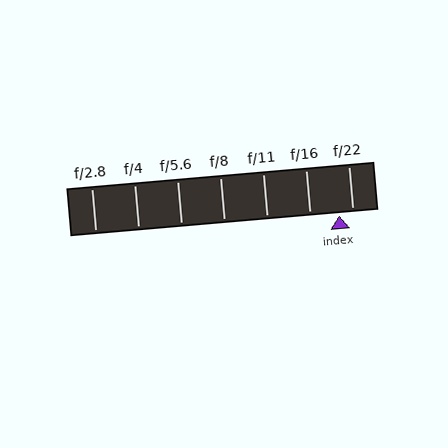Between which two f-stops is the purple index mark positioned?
The index mark is between f/16 and f/22.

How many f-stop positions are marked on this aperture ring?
There are 7 f-stop positions marked.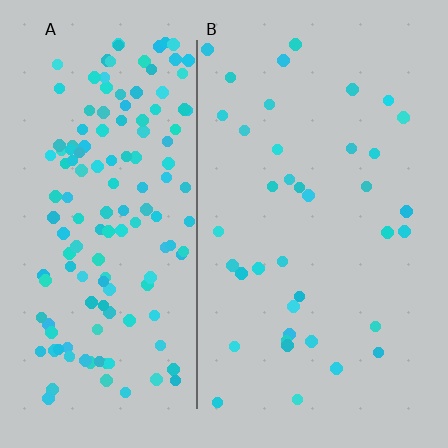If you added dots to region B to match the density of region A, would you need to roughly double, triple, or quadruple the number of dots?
Approximately quadruple.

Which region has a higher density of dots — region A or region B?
A (the left).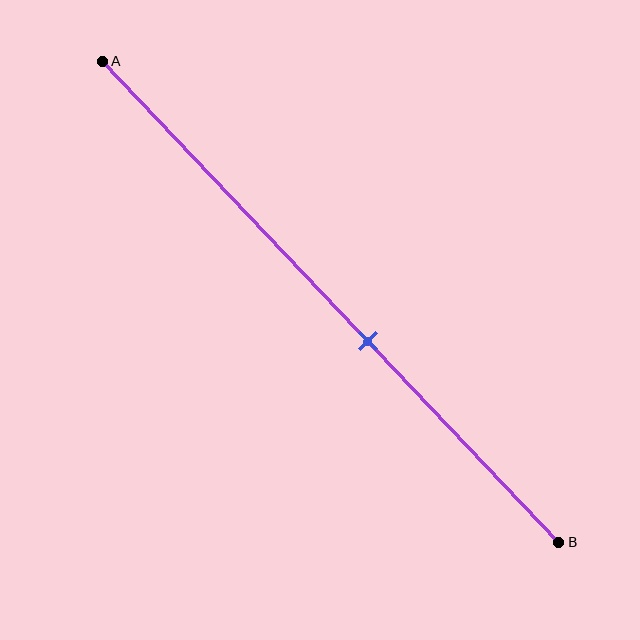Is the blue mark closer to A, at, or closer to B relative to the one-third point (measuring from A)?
The blue mark is closer to point B than the one-third point of segment AB.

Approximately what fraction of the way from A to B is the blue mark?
The blue mark is approximately 60% of the way from A to B.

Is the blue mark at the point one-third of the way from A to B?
No, the mark is at about 60% from A, not at the 33% one-third point.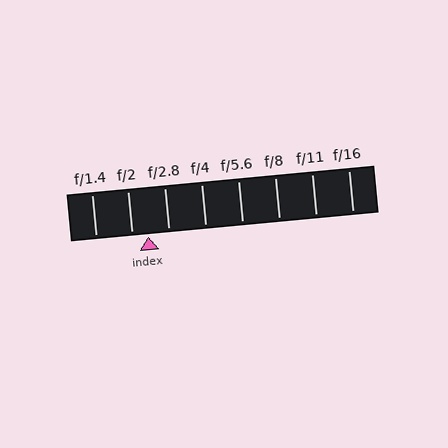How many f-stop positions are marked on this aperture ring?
There are 8 f-stop positions marked.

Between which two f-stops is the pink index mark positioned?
The index mark is between f/2 and f/2.8.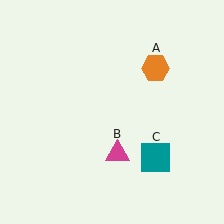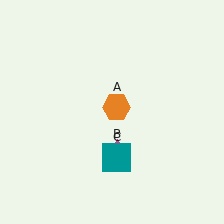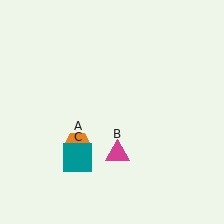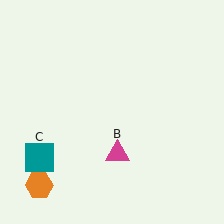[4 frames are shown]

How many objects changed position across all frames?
2 objects changed position: orange hexagon (object A), teal square (object C).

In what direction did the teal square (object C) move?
The teal square (object C) moved left.